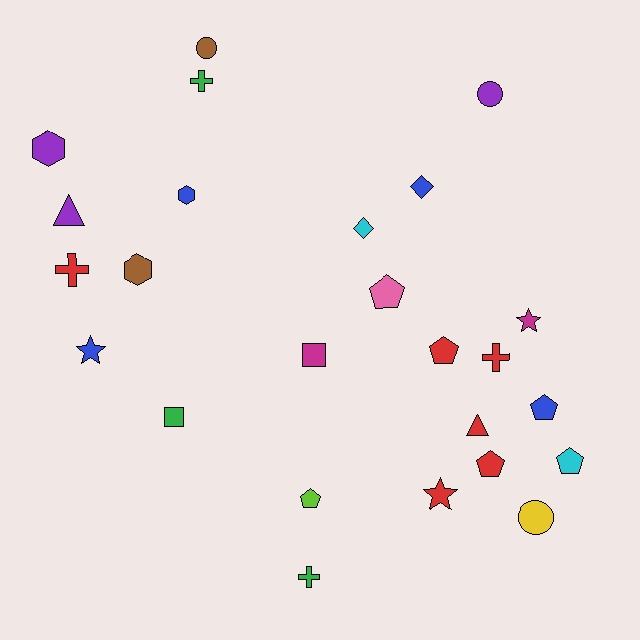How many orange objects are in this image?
There are no orange objects.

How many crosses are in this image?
There are 4 crosses.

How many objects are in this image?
There are 25 objects.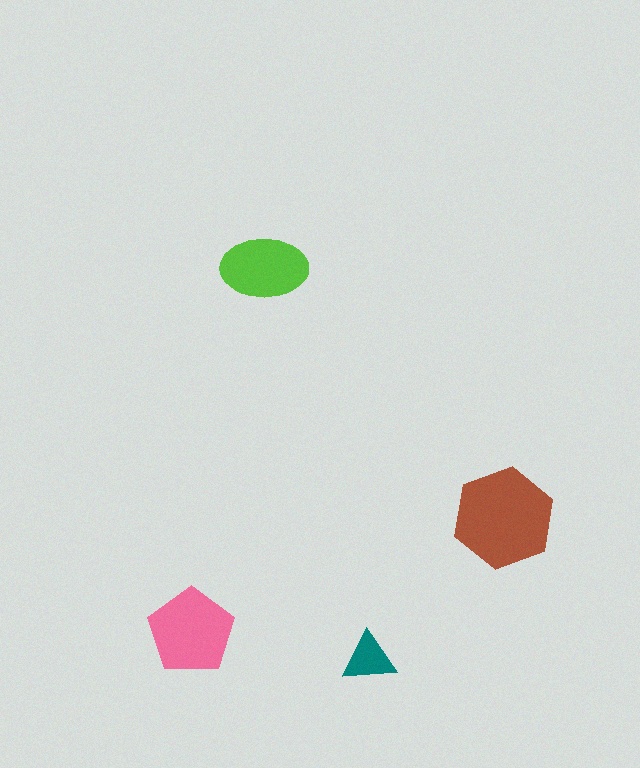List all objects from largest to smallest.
The brown hexagon, the pink pentagon, the lime ellipse, the teal triangle.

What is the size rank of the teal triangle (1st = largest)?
4th.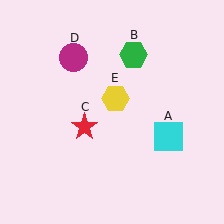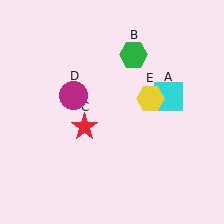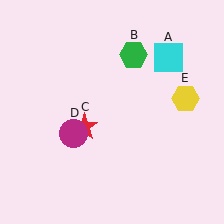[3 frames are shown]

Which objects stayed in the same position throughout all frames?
Green hexagon (object B) and red star (object C) remained stationary.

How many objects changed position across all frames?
3 objects changed position: cyan square (object A), magenta circle (object D), yellow hexagon (object E).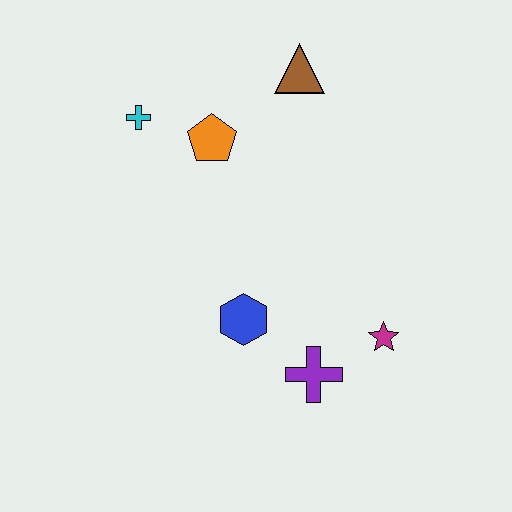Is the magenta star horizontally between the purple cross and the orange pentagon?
No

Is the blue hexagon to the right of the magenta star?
No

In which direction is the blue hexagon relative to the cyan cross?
The blue hexagon is below the cyan cross.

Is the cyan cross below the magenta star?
No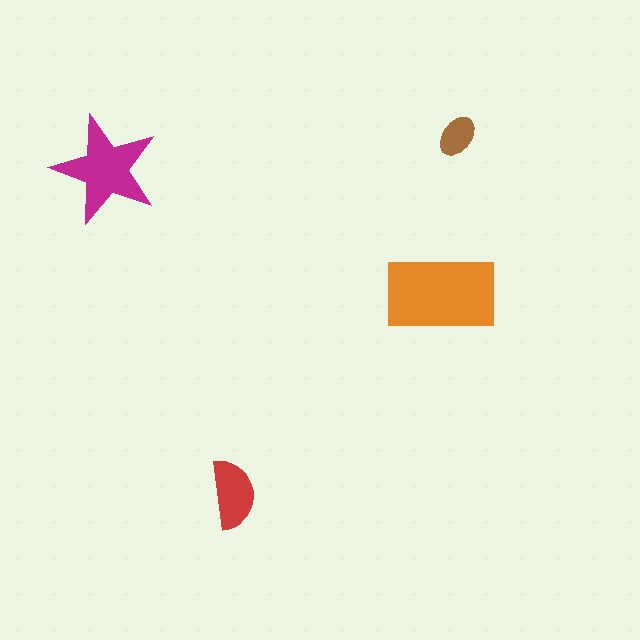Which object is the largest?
The orange rectangle.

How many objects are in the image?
There are 4 objects in the image.